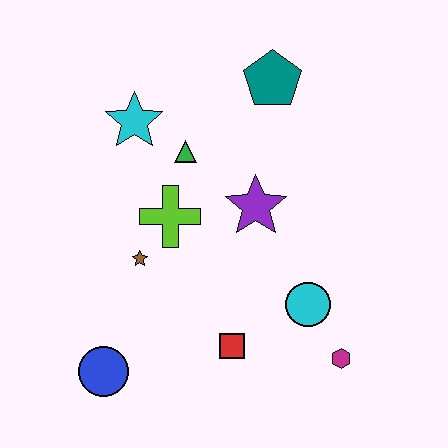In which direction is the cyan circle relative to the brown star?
The cyan circle is to the right of the brown star.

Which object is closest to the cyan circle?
The magenta hexagon is closest to the cyan circle.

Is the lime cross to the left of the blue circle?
No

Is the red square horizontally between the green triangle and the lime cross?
No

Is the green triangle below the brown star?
No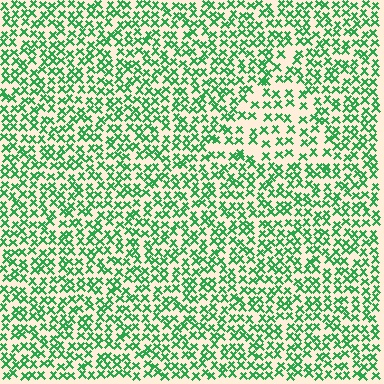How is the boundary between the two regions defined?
The boundary is defined by a change in element density (approximately 1.7x ratio). All elements are the same color, size, and shape.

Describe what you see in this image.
The image contains small green elements arranged at two different densities. A triangle-shaped region is visible where the elements are less densely packed than the surrounding area.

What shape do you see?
I see a triangle.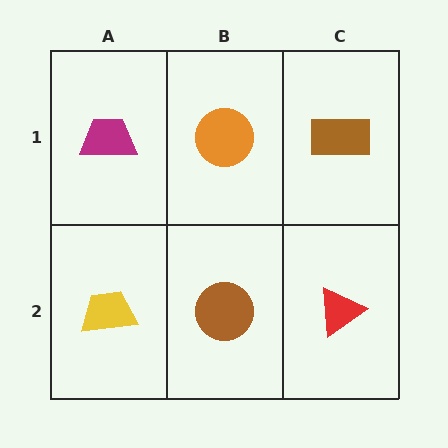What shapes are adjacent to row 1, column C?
A red triangle (row 2, column C), an orange circle (row 1, column B).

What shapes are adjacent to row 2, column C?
A brown rectangle (row 1, column C), a brown circle (row 2, column B).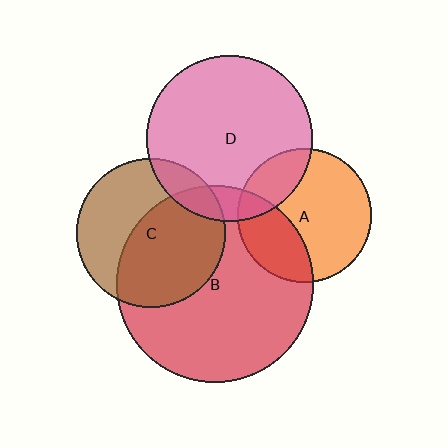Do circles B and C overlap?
Yes.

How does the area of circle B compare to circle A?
Approximately 2.2 times.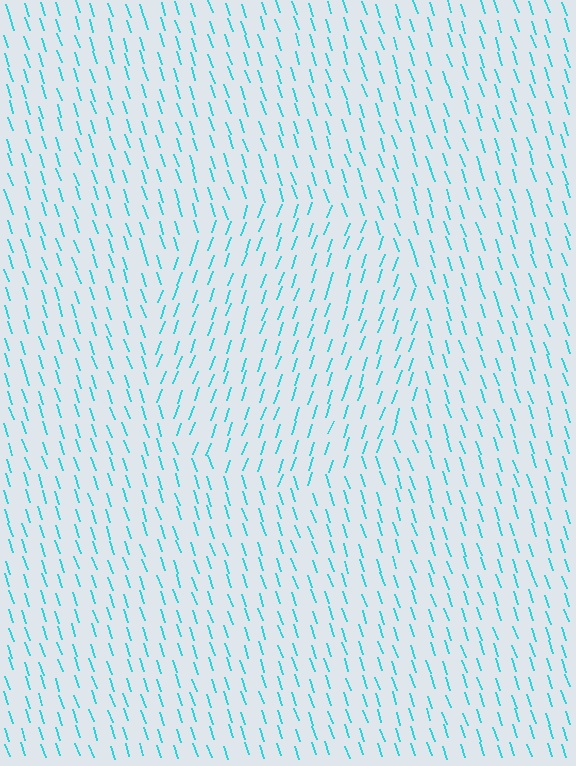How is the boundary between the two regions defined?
The boundary is defined purely by a change in line orientation (approximately 38 degrees difference). All lines are the same color and thickness.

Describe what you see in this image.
The image is filled with small cyan line segments. A circle region in the image has lines oriented differently from the surrounding lines, creating a visible texture boundary.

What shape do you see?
I see a circle.